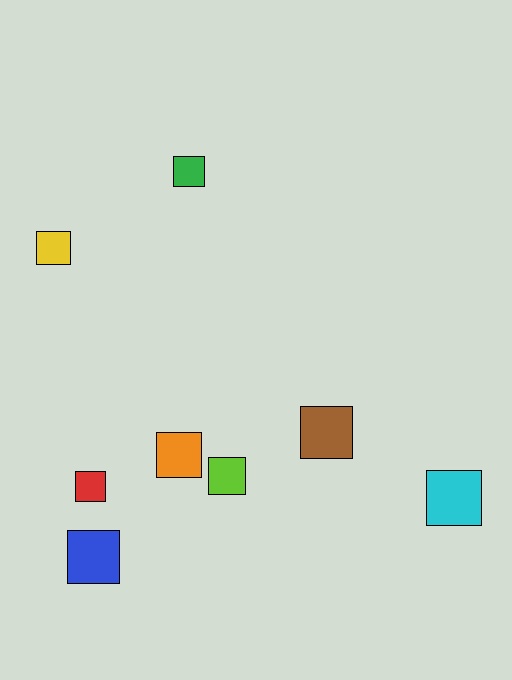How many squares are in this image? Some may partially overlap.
There are 8 squares.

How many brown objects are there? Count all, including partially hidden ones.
There is 1 brown object.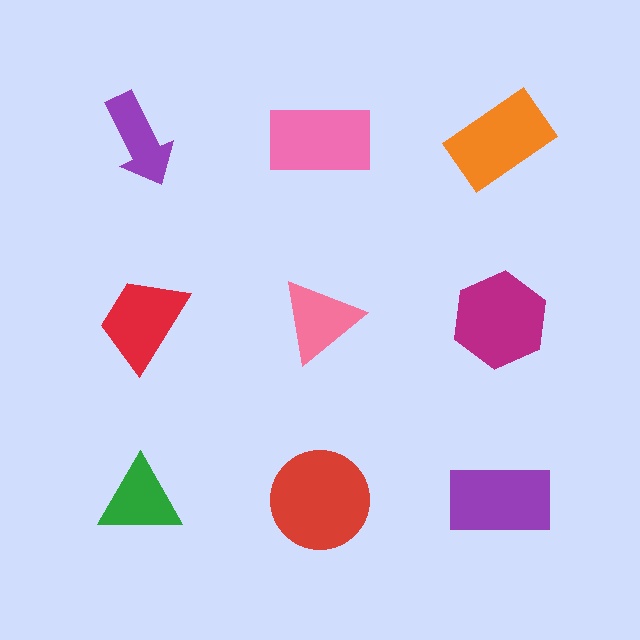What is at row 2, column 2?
A pink triangle.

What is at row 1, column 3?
An orange rectangle.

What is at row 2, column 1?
A red trapezoid.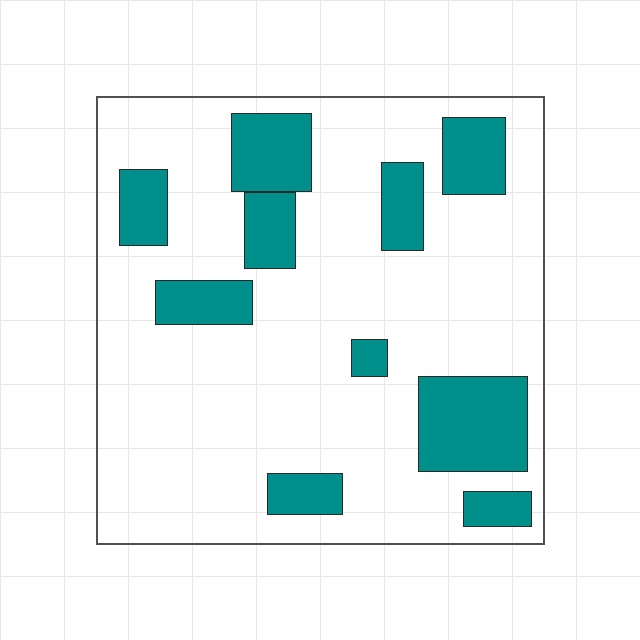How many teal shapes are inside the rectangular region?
10.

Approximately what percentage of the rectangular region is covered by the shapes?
Approximately 20%.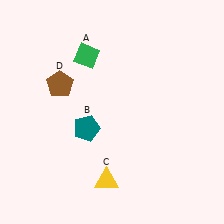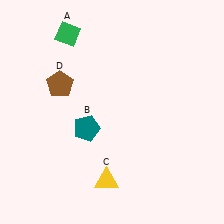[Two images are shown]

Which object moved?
The green diamond (A) moved up.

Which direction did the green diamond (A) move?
The green diamond (A) moved up.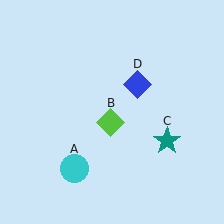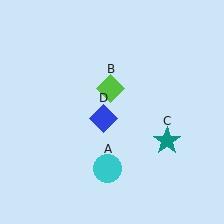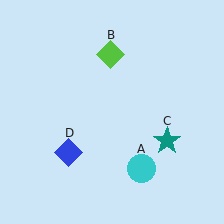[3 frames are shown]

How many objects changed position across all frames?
3 objects changed position: cyan circle (object A), lime diamond (object B), blue diamond (object D).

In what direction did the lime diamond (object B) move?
The lime diamond (object B) moved up.